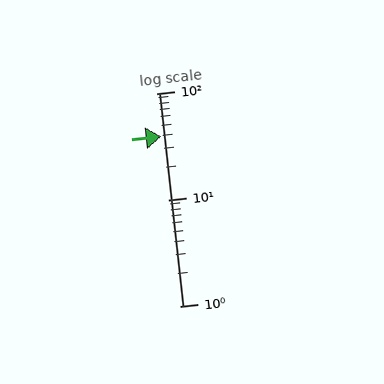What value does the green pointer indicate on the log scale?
The pointer indicates approximately 39.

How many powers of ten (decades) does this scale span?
The scale spans 2 decades, from 1 to 100.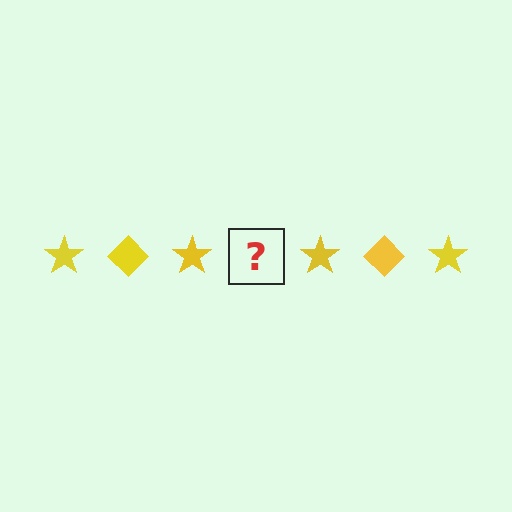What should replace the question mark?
The question mark should be replaced with a yellow diamond.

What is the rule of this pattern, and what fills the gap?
The rule is that the pattern cycles through star, diamond shapes in yellow. The gap should be filled with a yellow diamond.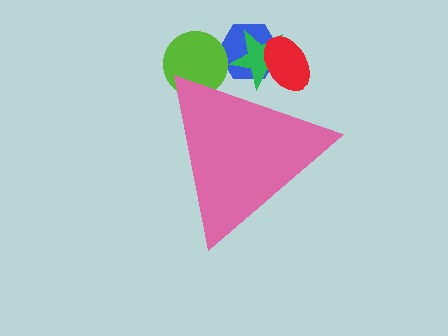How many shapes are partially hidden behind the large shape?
4 shapes are partially hidden.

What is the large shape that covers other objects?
A pink triangle.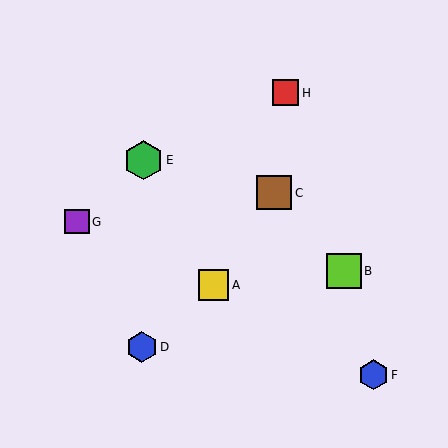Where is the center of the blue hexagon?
The center of the blue hexagon is at (373, 375).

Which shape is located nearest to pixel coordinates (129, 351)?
The blue hexagon (labeled D) at (142, 347) is nearest to that location.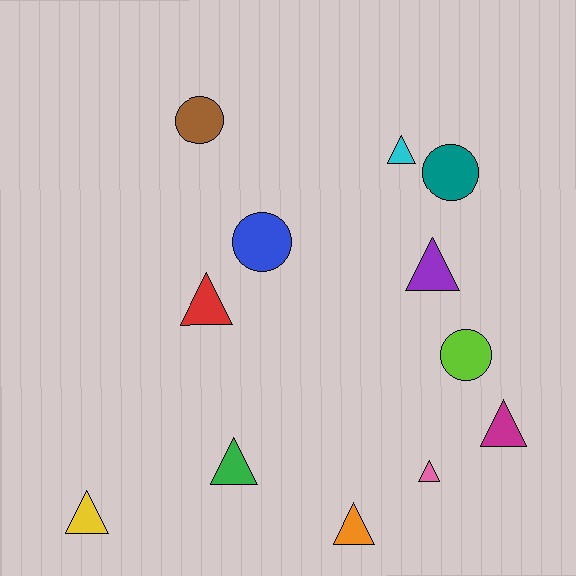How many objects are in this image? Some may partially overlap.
There are 12 objects.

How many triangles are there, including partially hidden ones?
There are 8 triangles.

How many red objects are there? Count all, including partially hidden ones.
There is 1 red object.